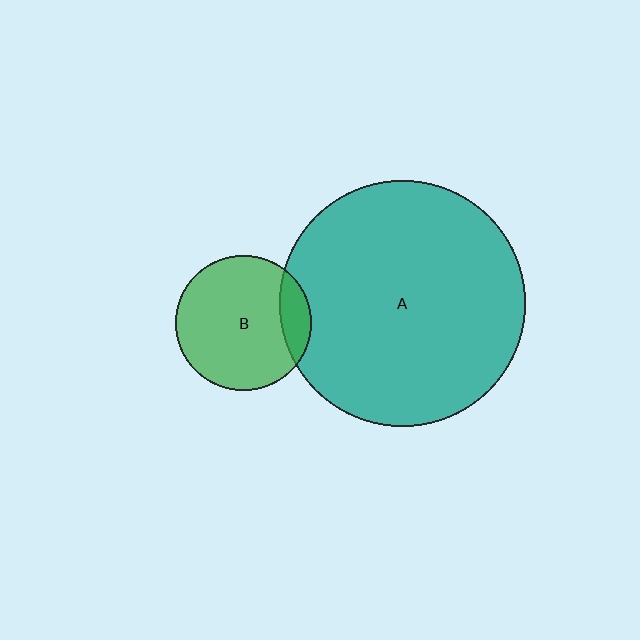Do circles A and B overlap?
Yes.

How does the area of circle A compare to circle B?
Approximately 3.3 times.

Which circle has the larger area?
Circle A (teal).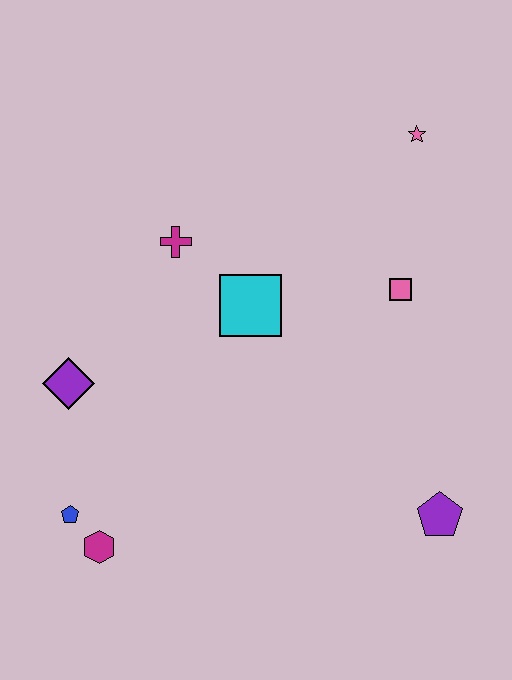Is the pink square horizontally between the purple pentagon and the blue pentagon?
Yes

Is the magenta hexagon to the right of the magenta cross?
No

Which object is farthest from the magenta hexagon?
The pink star is farthest from the magenta hexagon.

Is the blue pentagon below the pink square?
Yes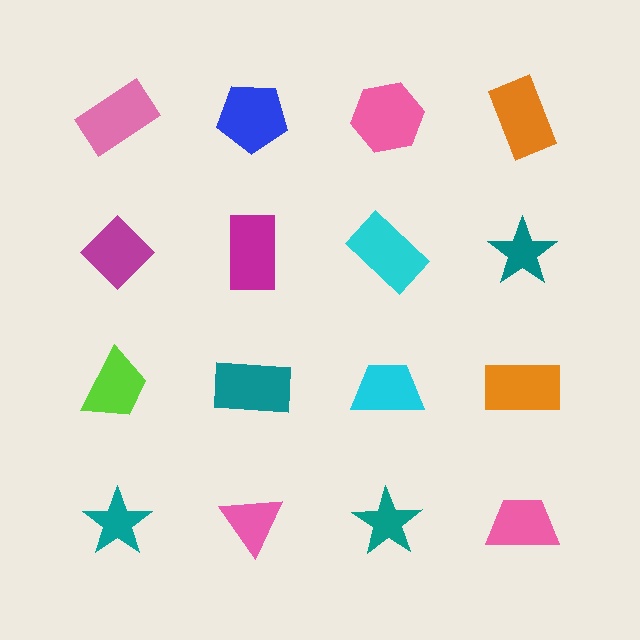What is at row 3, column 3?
A cyan trapezoid.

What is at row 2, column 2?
A magenta rectangle.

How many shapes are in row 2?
4 shapes.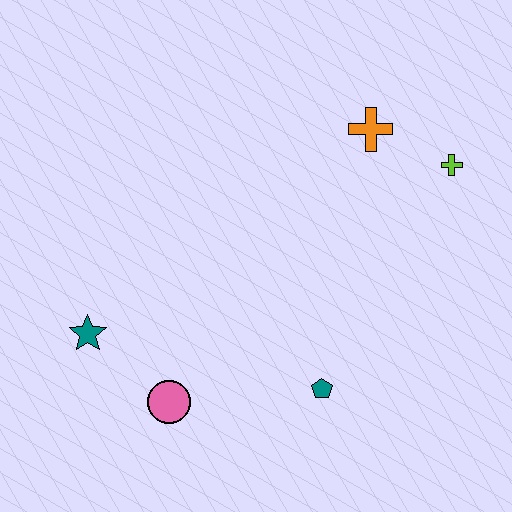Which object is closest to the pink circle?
The teal star is closest to the pink circle.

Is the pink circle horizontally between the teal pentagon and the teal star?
Yes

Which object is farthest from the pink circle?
The lime cross is farthest from the pink circle.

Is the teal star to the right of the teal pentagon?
No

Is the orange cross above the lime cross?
Yes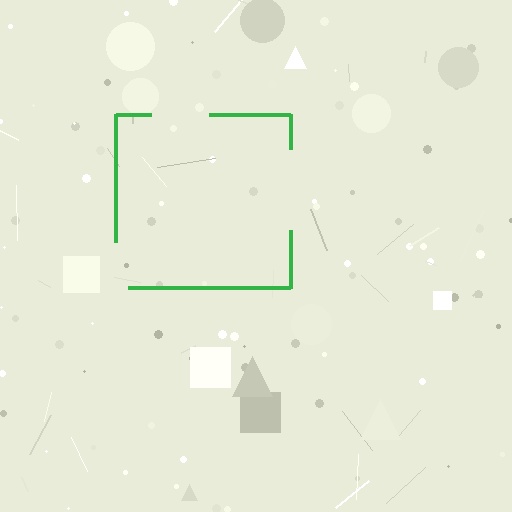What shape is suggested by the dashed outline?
The dashed outline suggests a square.